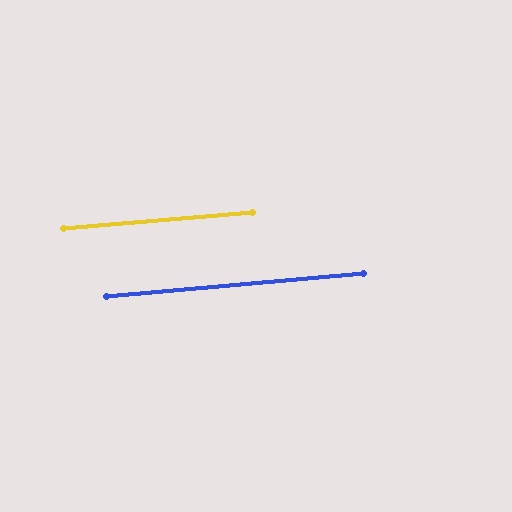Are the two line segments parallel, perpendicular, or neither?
Parallel — their directions differ by only 0.0°.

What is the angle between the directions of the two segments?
Approximately 0 degrees.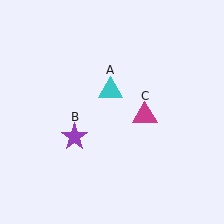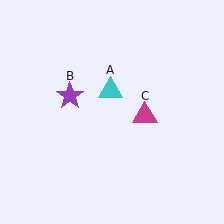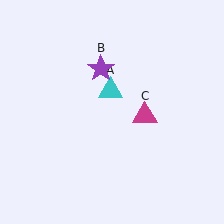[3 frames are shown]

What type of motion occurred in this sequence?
The purple star (object B) rotated clockwise around the center of the scene.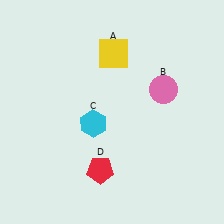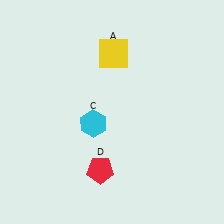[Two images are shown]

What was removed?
The pink circle (B) was removed in Image 2.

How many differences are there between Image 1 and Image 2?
There is 1 difference between the two images.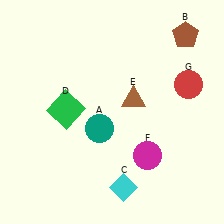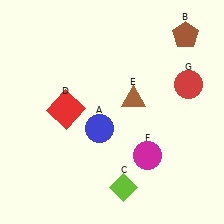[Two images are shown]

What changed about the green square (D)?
In Image 1, D is green. In Image 2, it changed to red.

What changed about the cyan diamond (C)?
In Image 1, C is cyan. In Image 2, it changed to lime.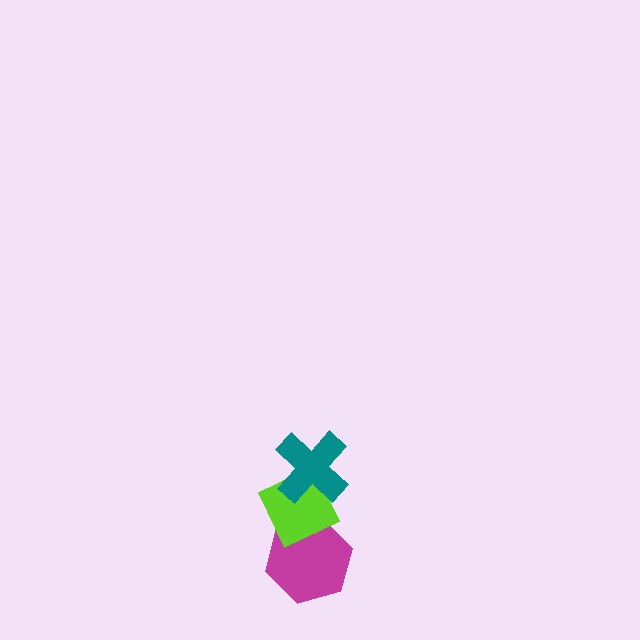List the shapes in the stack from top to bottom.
From top to bottom: the teal cross, the lime diamond, the magenta hexagon.